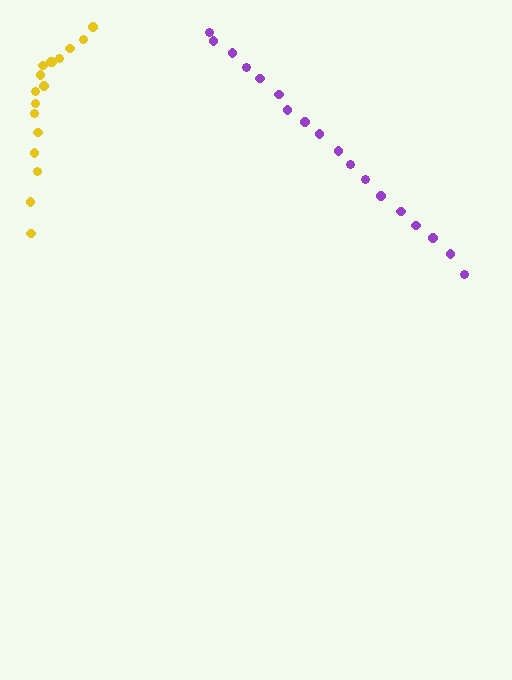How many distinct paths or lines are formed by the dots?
There are 2 distinct paths.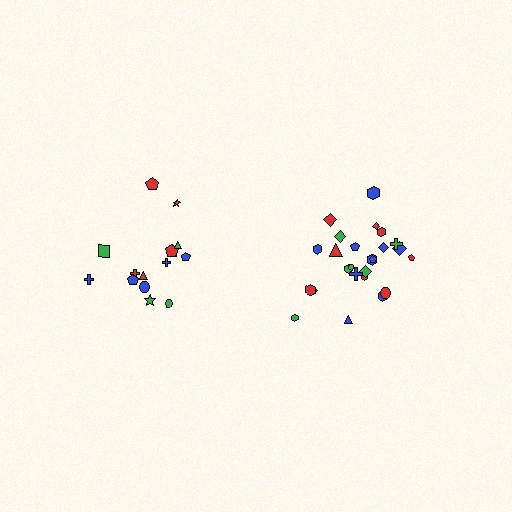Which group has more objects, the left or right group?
The right group.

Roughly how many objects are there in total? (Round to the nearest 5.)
Roughly 40 objects in total.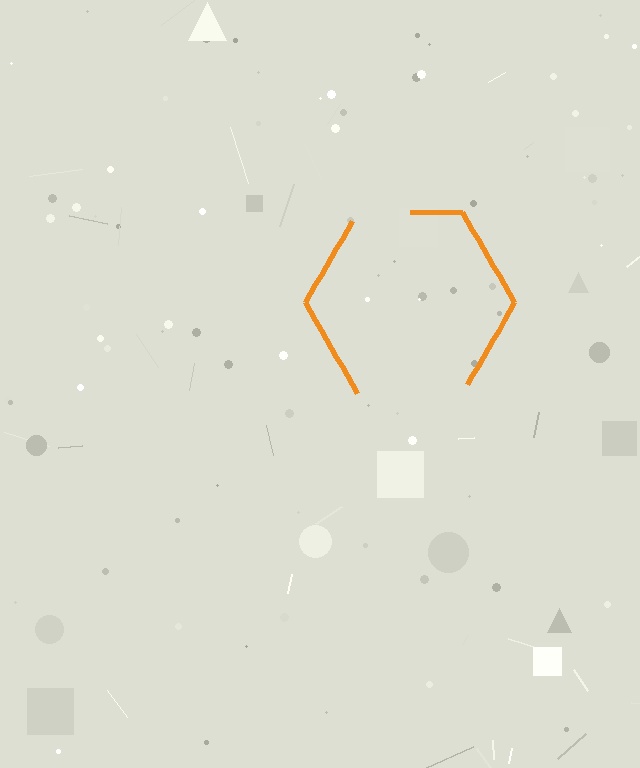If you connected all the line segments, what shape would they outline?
They would outline a hexagon.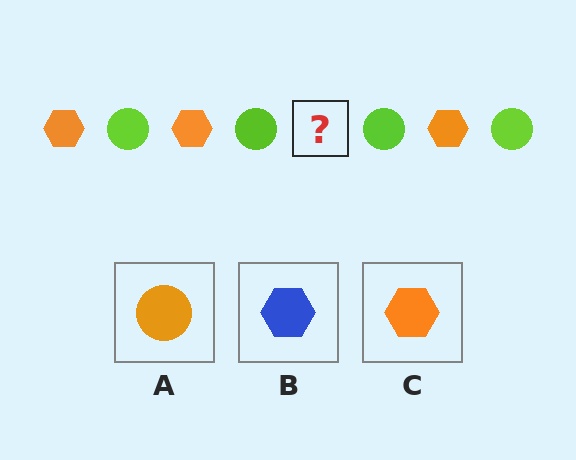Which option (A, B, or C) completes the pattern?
C.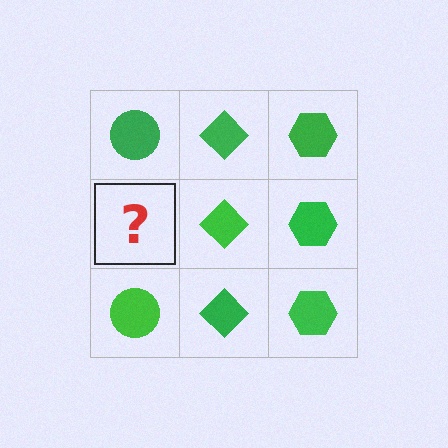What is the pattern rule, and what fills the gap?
The rule is that each column has a consistent shape. The gap should be filled with a green circle.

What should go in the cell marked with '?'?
The missing cell should contain a green circle.